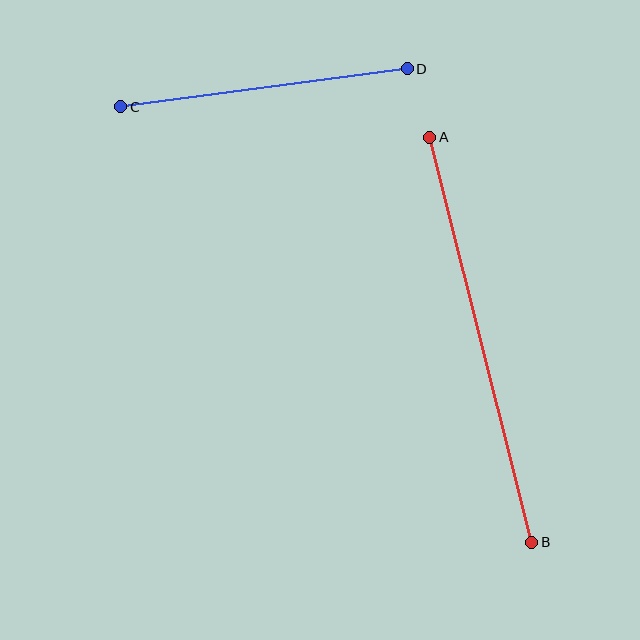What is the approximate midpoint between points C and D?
The midpoint is at approximately (264, 88) pixels.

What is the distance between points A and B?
The distance is approximately 417 pixels.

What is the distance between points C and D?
The distance is approximately 289 pixels.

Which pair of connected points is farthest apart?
Points A and B are farthest apart.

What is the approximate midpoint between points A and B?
The midpoint is at approximately (481, 340) pixels.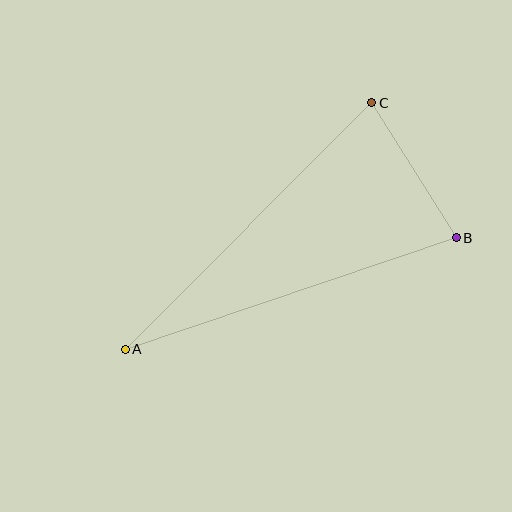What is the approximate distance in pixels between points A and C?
The distance between A and C is approximately 349 pixels.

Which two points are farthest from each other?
Points A and B are farthest from each other.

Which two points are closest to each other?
Points B and C are closest to each other.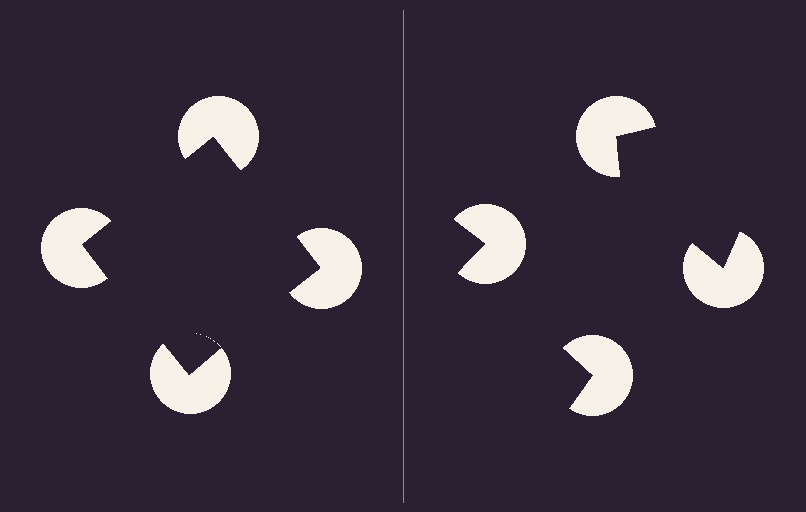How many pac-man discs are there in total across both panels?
8 — 4 on each side.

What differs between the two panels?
The pac-man discs are positioned identically on both sides; only the wedge orientations differ. On the left they align to a square; on the right they are misaligned.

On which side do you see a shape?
An illusory square appears on the left side. On the right side the wedge cuts are rotated, so no coherent shape forms.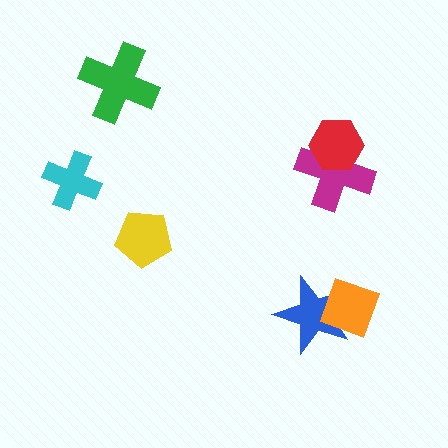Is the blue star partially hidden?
Yes, it is partially covered by another shape.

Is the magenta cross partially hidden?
Yes, it is partially covered by another shape.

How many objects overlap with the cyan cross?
0 objects overlap with the cyan cross.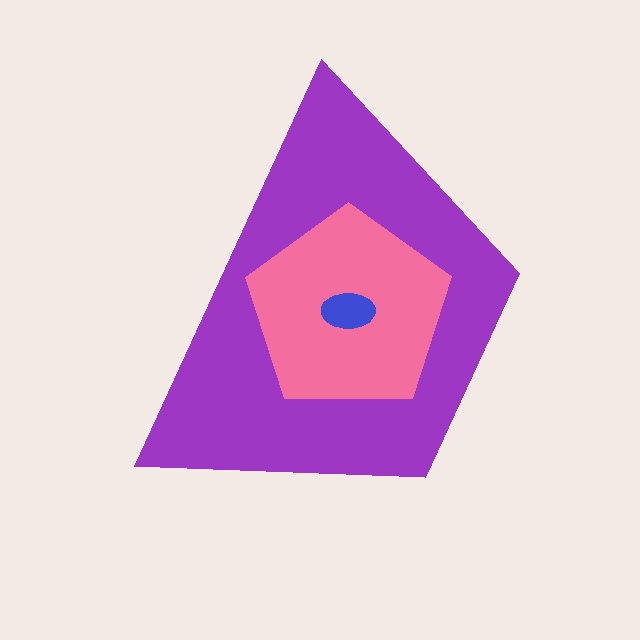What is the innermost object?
The blue ellipse.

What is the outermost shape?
The purple trapezoid.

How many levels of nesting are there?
3.